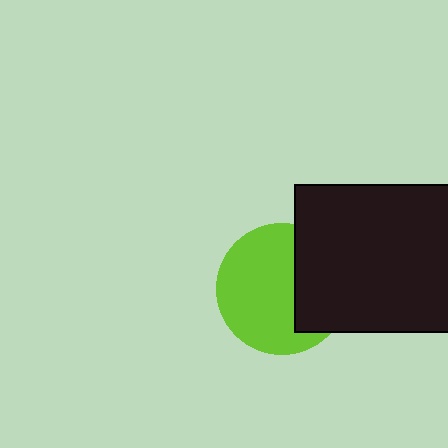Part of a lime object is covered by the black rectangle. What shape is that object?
It is a circle.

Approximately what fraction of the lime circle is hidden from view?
Roughly 35% of the lime circle is hidden behind the black rectangle.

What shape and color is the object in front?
The object in front is a black rectangle.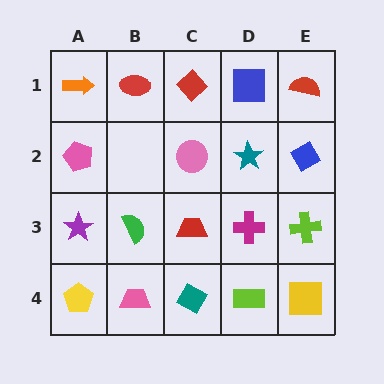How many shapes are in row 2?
4 shapes.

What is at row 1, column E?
A red semicircle.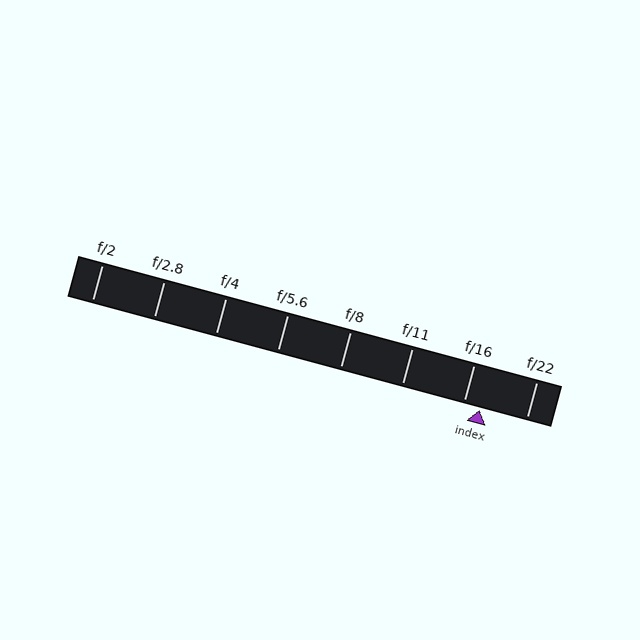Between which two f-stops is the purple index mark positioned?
The index mark is between f/16 and f/22.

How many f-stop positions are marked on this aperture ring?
There are 8 f-stop positions marked.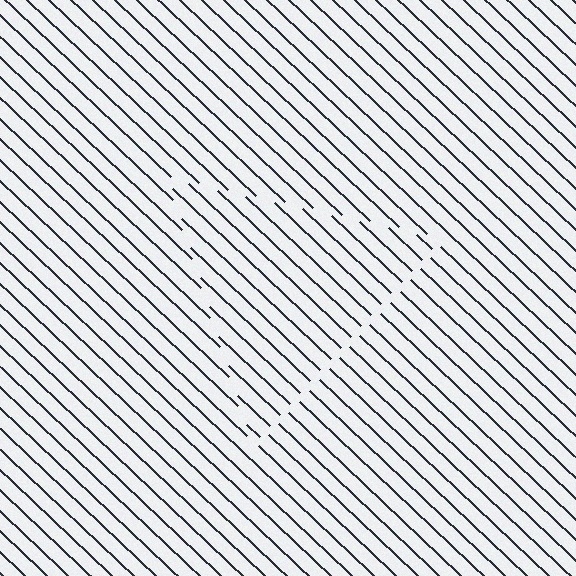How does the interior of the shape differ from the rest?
The interior of the shape contains the same grating, shifted by half a period — the contour is defined by the phase discontinuity where line-ends from the inner and outer gratings abut.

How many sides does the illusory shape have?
3 sides — the line-ends trace a triangle.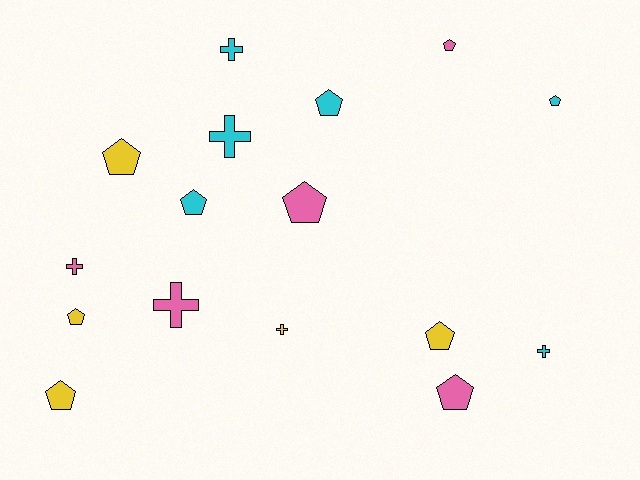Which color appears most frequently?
Cyan, with 6 objects.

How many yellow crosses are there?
There is 1 yellow cross.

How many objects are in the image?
There are 16 objects.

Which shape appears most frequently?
Pentagon, with 10 objects.